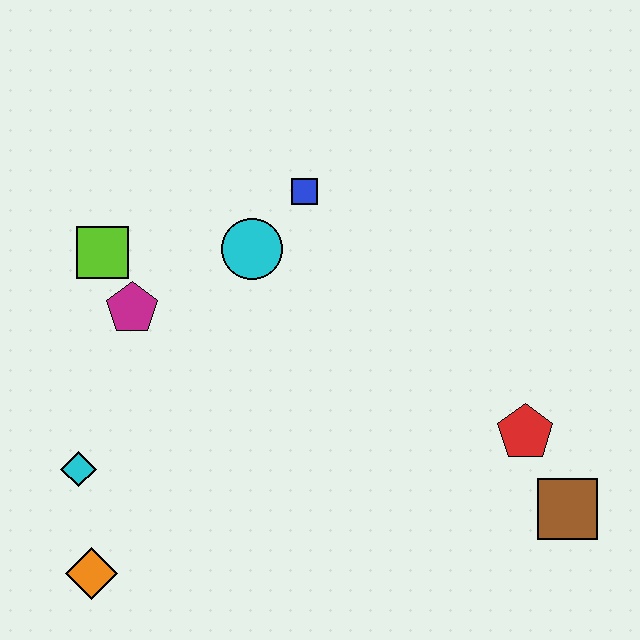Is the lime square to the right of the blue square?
No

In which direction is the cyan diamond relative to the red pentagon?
The cyan diamond is to the left of the red pentagon.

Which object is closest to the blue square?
The cyan circle is closest to the blue square.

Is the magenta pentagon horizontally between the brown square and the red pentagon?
No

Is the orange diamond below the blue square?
Yes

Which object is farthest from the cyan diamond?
The brown square is farthest from the cyan diamond.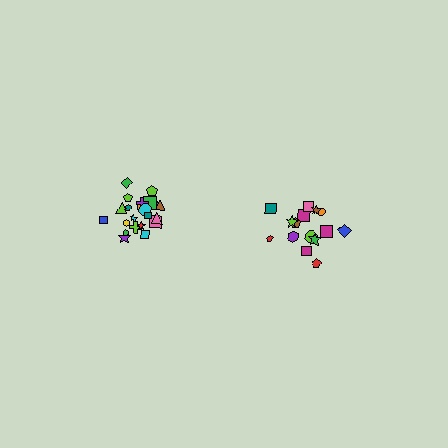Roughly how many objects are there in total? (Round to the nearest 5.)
Roughly 35 objects in total.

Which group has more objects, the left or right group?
The left group.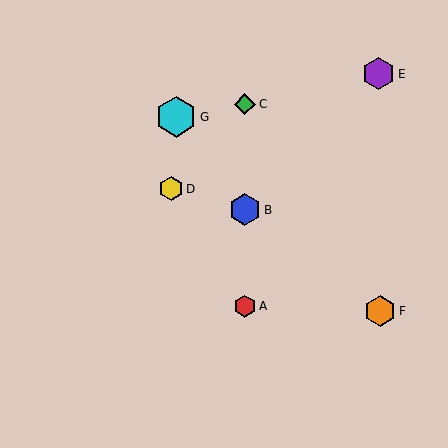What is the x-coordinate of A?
Object A is at x≈245.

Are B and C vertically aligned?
Yes, both are at x≈245.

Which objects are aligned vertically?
Objects A, B, C are aligned vertically.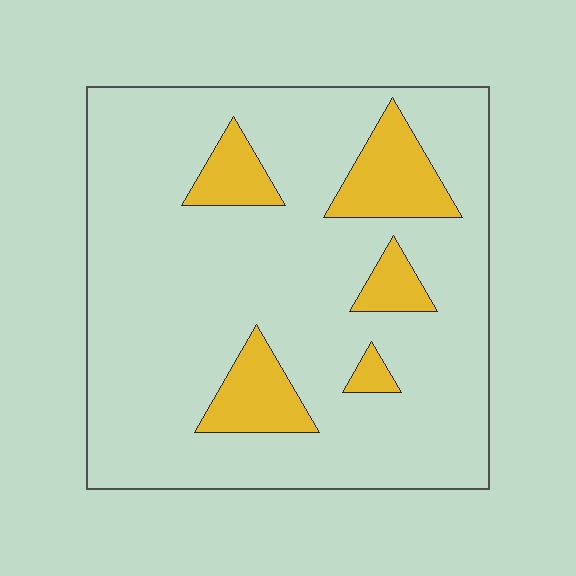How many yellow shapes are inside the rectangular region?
5.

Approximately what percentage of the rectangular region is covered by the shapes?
Approximately 15%.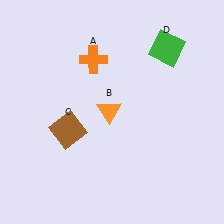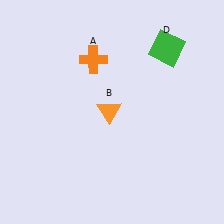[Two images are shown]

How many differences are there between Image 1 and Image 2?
There is 1 difference between the two images.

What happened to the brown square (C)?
The brown square (C) was removed in Image 2. It was in the bottom-left area of Image 1.